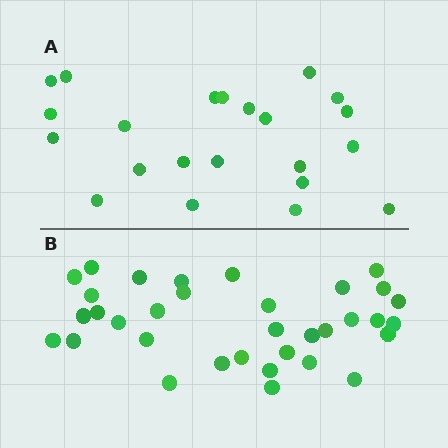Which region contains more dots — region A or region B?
Region B (the bottom region) has more dots.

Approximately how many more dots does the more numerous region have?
Region B has roughly 12 or so more dots than region A.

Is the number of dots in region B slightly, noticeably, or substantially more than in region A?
Region B has substantially more. The ratio is roughly 1.5 to 1.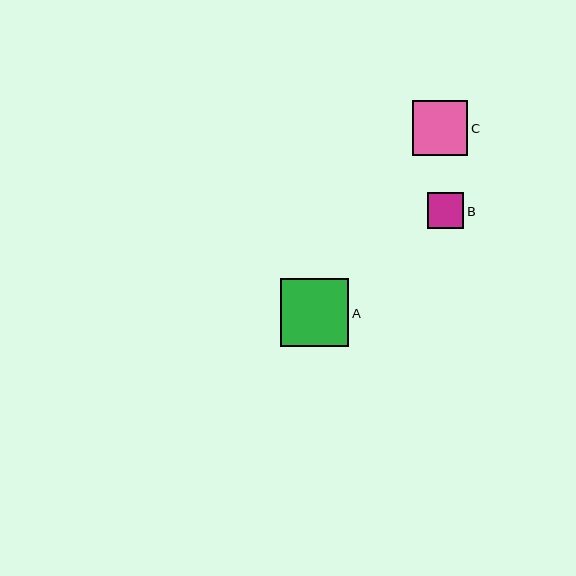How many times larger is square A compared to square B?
Square A is approximately 1.9 times the size of square B.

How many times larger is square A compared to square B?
Square A is approximately 1.9 times the size of square B.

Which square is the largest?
Square A is the largest with a size of approximately 69 pixels.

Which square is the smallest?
Square B is the smallest with a size of approximately 36 pixels.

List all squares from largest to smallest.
From largest to smallest: A, C, B.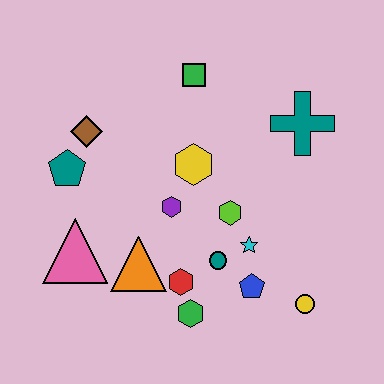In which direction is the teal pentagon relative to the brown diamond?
The teal pentagon is below the brown diamond.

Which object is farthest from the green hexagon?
The green square is farthest from the green hexagon.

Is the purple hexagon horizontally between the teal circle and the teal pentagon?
Yes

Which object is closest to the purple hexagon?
The yellow hexagon is closest to the purple hexagon.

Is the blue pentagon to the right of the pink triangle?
Yes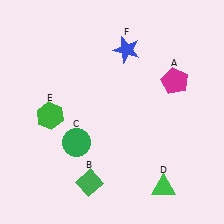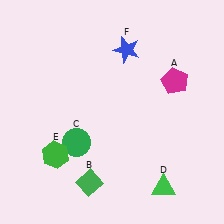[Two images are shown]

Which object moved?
The green hexagon (E) moved down.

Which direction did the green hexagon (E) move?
The green hexagon (E) moved down.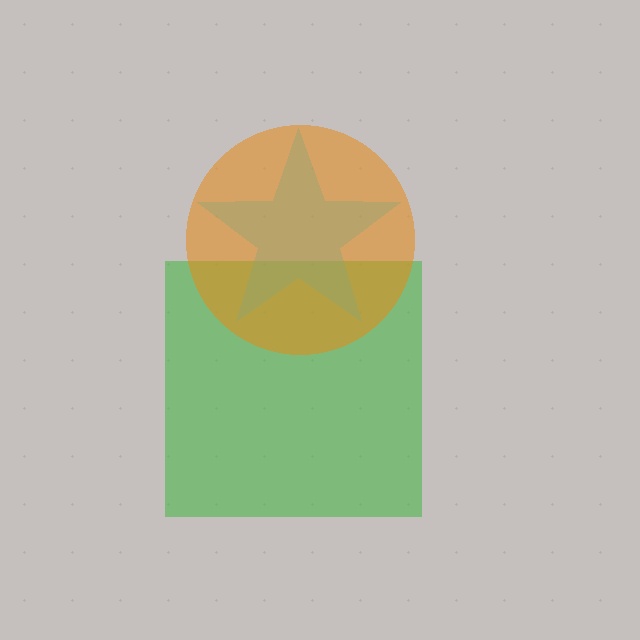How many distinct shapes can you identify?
There are 3 distinct shapes: a green square, a cyan star, an orange circle.